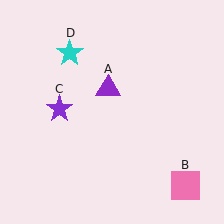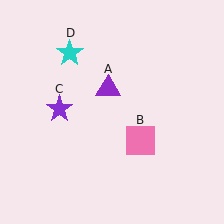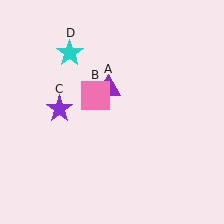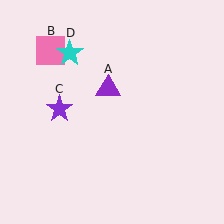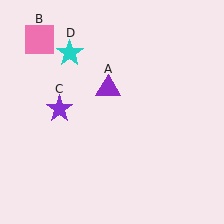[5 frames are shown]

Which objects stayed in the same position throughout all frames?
Purple triangle (object A) and purple star (object C) and cyan star (object D) remained stationary.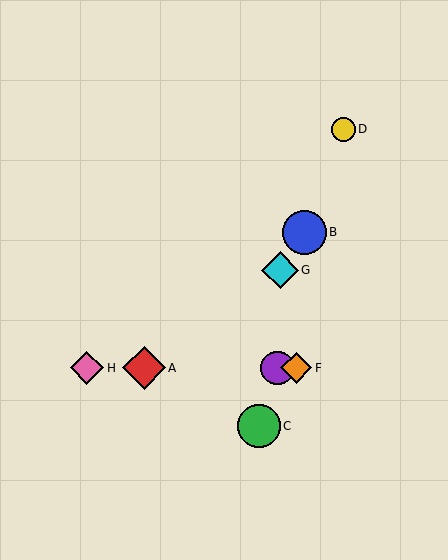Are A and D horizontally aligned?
No, A is at y≈368 and D is at y≈129.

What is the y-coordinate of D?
Object D is at y≈129.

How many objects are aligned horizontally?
4 objects (A, E, F, H) are aligned horizontally.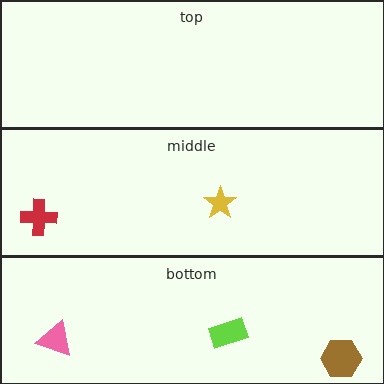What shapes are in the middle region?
The red cross, the yellow star.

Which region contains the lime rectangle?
The bottom region.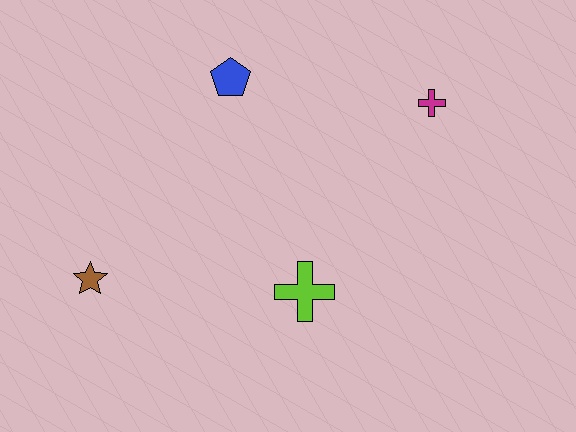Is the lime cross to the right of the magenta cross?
No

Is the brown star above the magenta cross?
No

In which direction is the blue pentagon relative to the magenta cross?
The blue pentagon is to the left of the magenta cross.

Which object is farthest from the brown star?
The magenta cross is farthest from the brown star.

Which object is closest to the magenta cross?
The blue pentagon is closest to the magenta cross.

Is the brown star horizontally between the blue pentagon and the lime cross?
No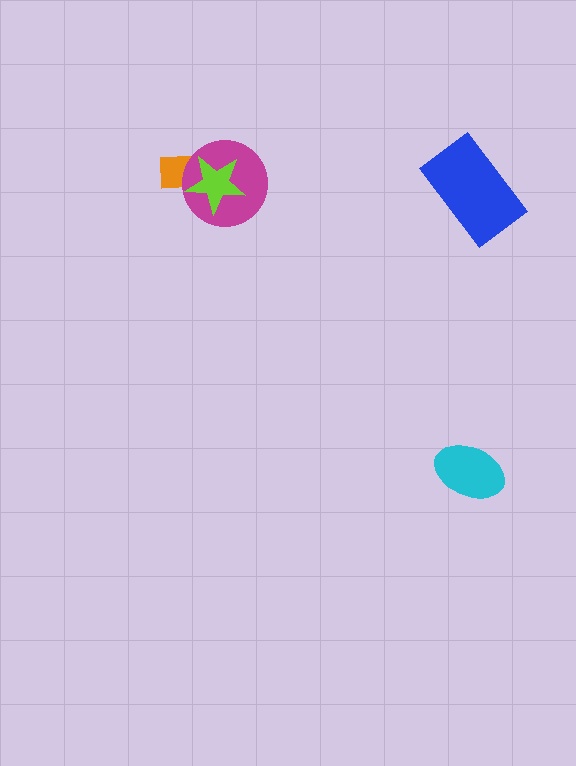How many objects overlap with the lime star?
2 objects overlap with the lime star.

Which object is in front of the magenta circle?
The lime star is in front of the magenta circle.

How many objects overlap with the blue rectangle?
0 objects overlap with the blue rectangle.